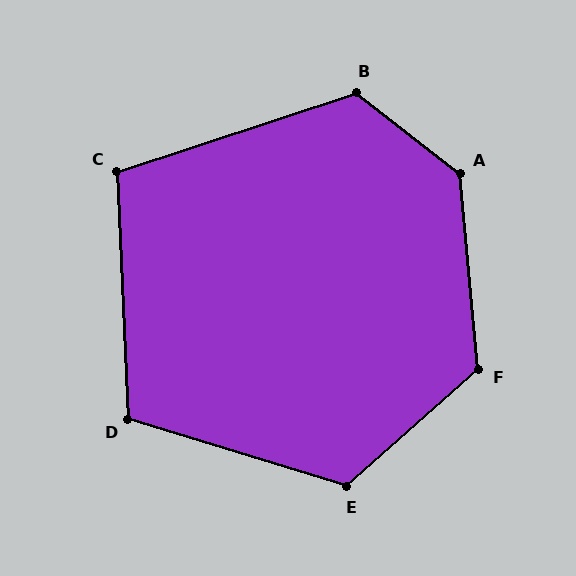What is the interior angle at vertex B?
Approximately 124 degrees (obtuse).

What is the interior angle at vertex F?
Approximately 126 degrees (obtuse).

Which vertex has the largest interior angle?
A, at approximately 133 degrees.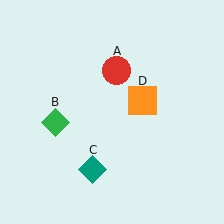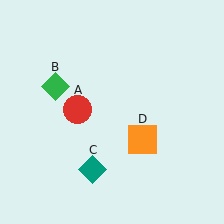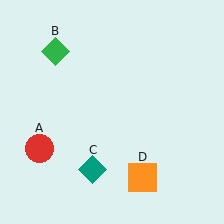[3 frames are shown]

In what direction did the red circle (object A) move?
The red circle (object A) moved down and to the left.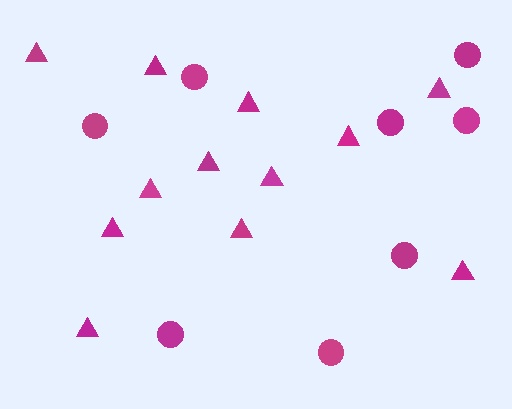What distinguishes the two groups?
There are 2 groups: one group of triangles (12) and one group of circles (8).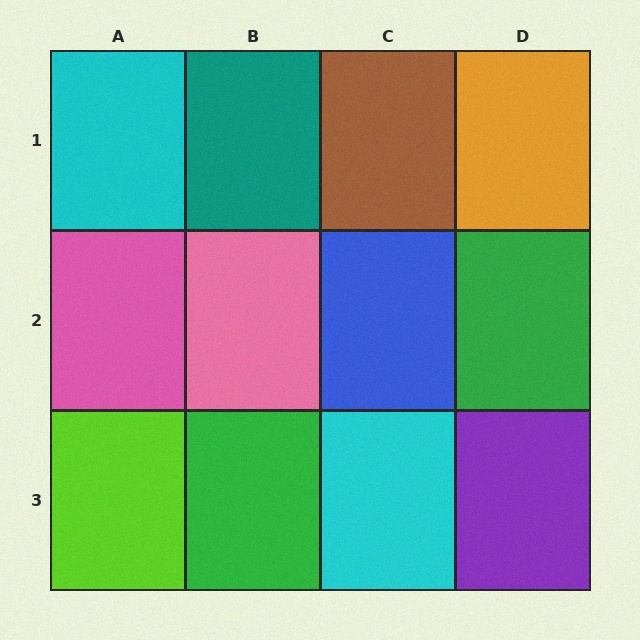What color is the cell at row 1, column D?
Orange.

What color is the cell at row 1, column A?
Cyan.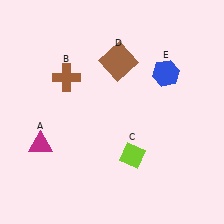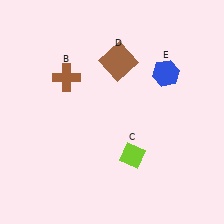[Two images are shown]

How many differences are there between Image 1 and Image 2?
There is 1 difference between the two images.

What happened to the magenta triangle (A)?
The magenta triangle (A) was removed in Image 2. It was in the bottom-left area of Image 1.